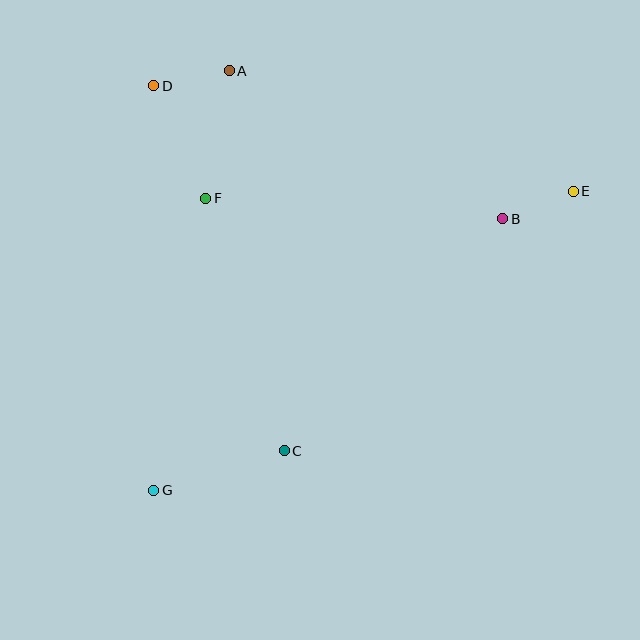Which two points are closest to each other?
Points B and E are closest to each other.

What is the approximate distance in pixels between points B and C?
The distance between B and C is approximately 318 pixels.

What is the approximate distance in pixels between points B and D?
The distance between B and D is approximately 373 pixels.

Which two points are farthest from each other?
Points E and G are farthest from each other.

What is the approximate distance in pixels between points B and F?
The distance between B and F is approximately 298 pixels.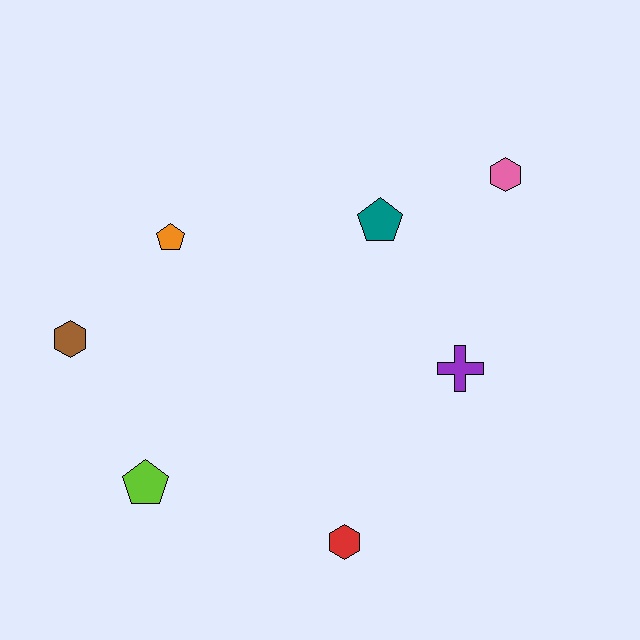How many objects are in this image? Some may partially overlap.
There are 7 objects.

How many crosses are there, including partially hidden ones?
There is 1 cross.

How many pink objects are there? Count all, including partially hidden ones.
There is 1 pink object.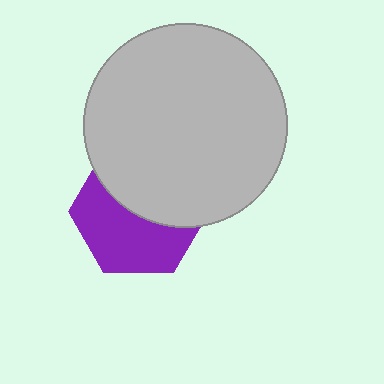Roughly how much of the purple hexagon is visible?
About half of it is visible (roughly 52%).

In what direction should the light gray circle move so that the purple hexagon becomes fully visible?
The light gray circle should move up. That is the shortest direction to clear the overlap and leave the purple hexagon fully visible.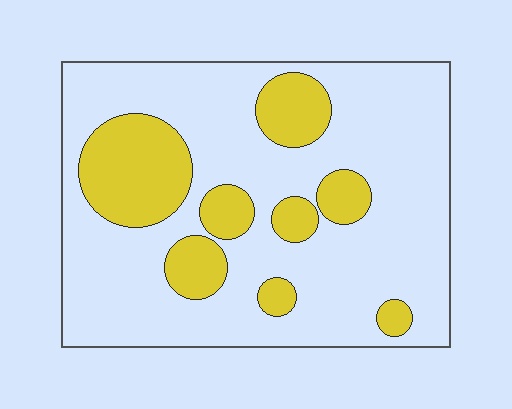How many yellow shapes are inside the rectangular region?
8.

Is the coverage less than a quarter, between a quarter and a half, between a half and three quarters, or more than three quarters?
Less than a quarter.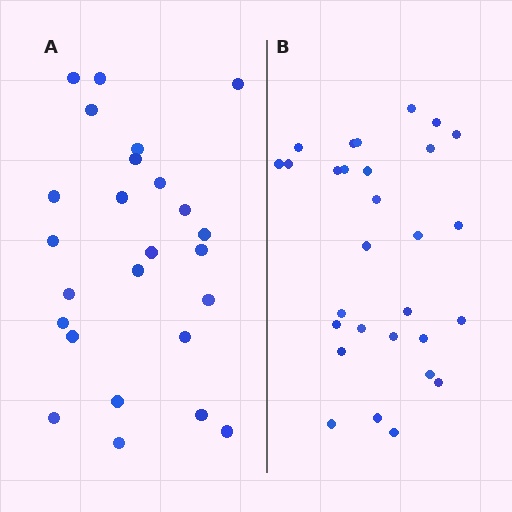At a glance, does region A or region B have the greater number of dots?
Region B (the right region) has more dots.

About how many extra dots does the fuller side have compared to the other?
Region B has about 4 more dots than region A.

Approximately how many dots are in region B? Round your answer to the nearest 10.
About 30 dots. (The exact count is 29, which rounds to 30.)